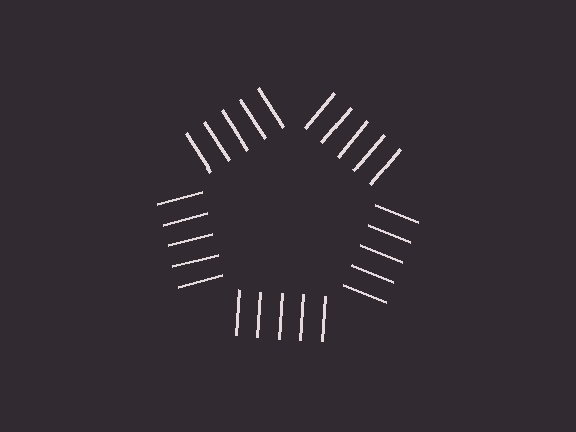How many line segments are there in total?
25 — 5 along each of the 5 edges.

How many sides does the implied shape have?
5 sides — the line-ends trace a pentagon.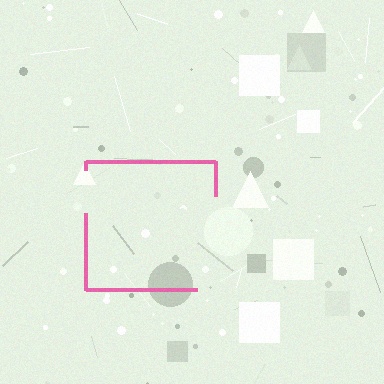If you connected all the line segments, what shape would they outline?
They would outline a square.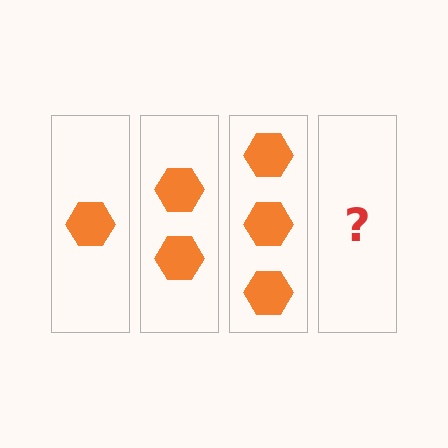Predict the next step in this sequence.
The next step is 4 hexagons.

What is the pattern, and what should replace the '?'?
The pattern is that each step adds one more hexagon. The '?' should be 4 hexagons.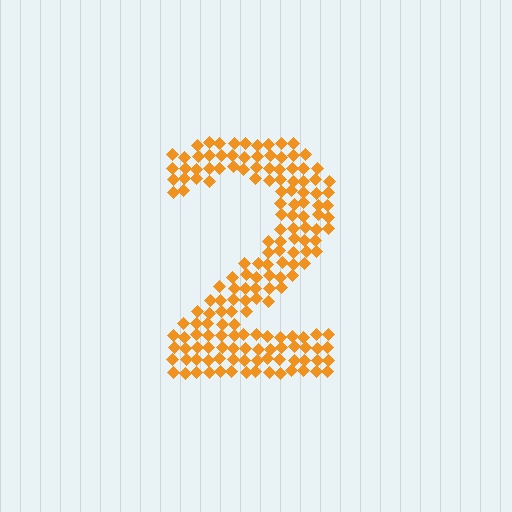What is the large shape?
The large shape is the digit 2.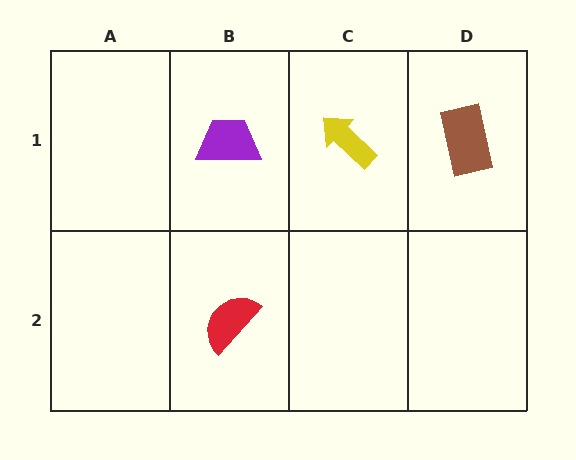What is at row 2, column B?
A red semicircle.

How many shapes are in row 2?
1 shape.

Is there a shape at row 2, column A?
No, that cell is empty.